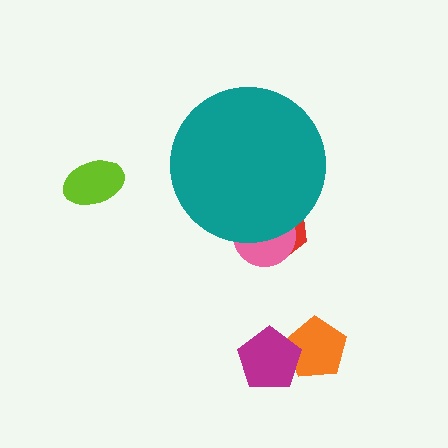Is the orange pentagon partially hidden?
No, the orange pentagon is fully visible.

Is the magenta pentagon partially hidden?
No, the magenta pentagon is fully visible.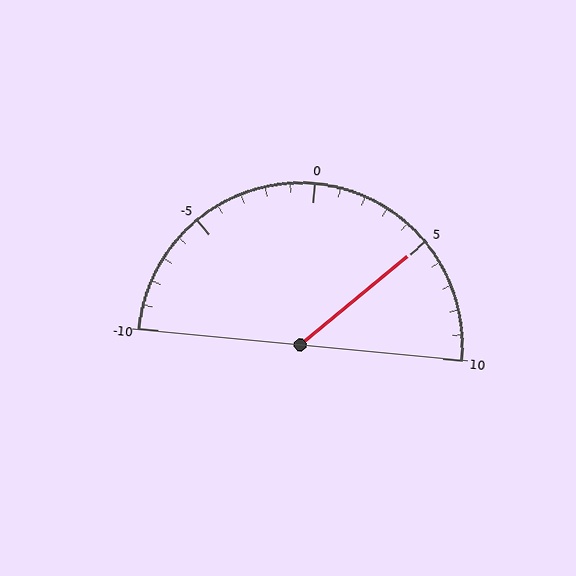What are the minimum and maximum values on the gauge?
The gauge ranges from -10 to 10.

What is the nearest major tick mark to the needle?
The nearest major tick mark is 5.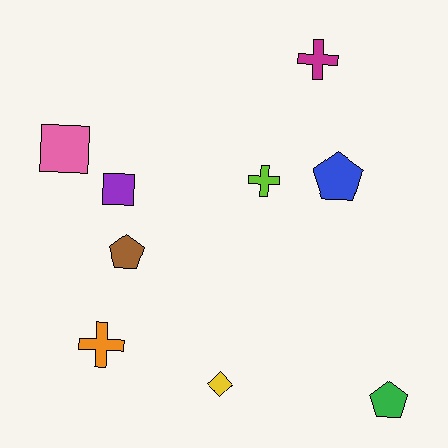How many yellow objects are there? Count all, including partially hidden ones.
There is 1 yellow object.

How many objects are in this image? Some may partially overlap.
There are 9 objects.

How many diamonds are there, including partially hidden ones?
There is 1 diamond.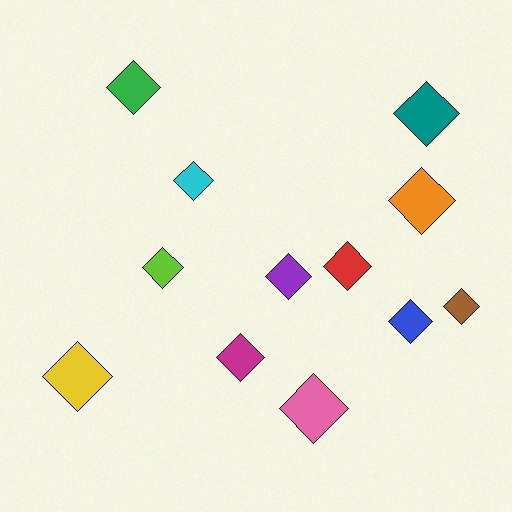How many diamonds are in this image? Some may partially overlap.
There are 12 diamonds.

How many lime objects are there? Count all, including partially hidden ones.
There is 1 lime object.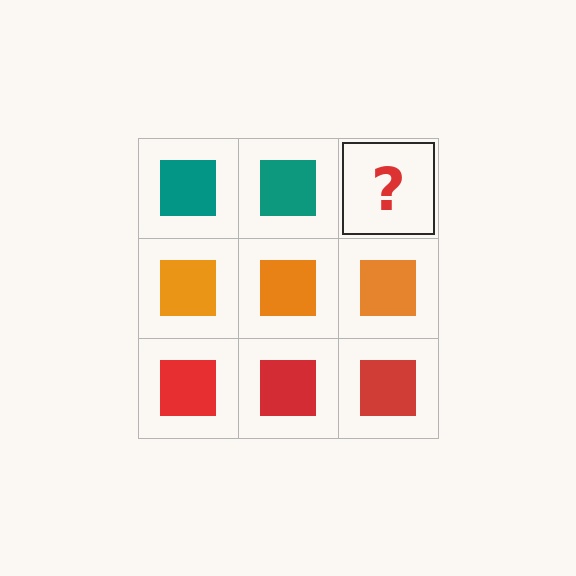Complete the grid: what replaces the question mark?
The question mark should be replaced with a teal square.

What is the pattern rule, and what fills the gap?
The rule is that each row has a consistent color. The gap should be filled with a teal square.